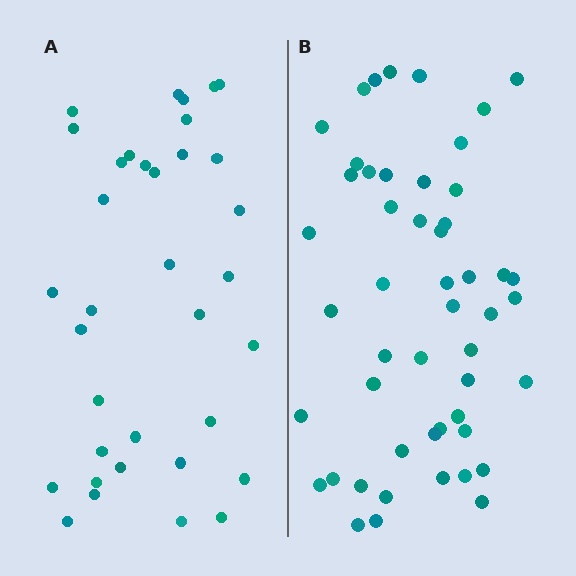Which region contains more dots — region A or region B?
Region B (the right region) has more dots.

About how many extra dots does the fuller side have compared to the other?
Region B has approximately 15 more dots than region A.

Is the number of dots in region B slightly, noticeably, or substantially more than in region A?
Region B has noticeably more, but not dramatically so. The ratio is roughly 1.4 to 1.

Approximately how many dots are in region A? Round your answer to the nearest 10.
About 40 dots. (The exact count is 35, which rounds to 40.)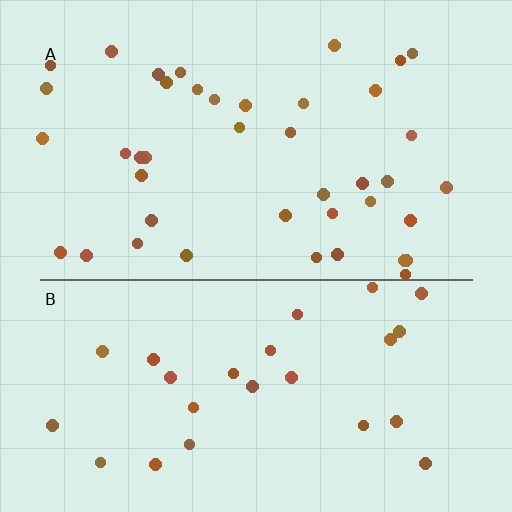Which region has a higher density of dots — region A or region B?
A (the top).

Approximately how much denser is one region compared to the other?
Approximately 1.6× — region A over region B.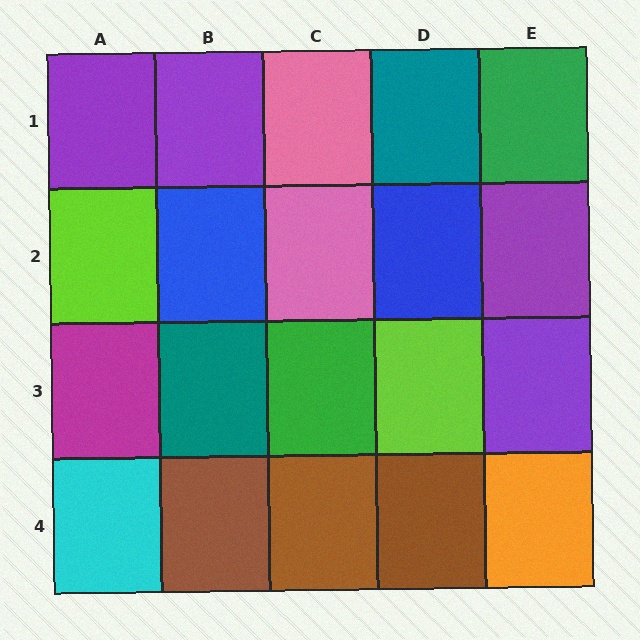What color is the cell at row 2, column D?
Blue.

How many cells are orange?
1 cell is orange.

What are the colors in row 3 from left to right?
Magenta, teal, green, lime, purple.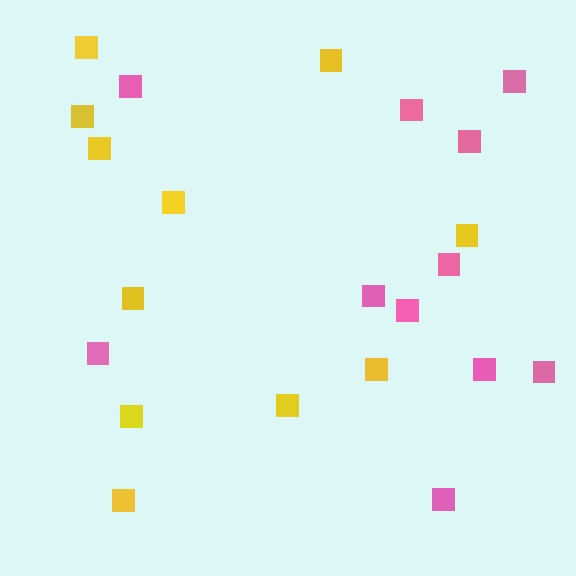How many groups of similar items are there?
There are 2 groups: one group of yellow squares (11) and one group of pink squares (11).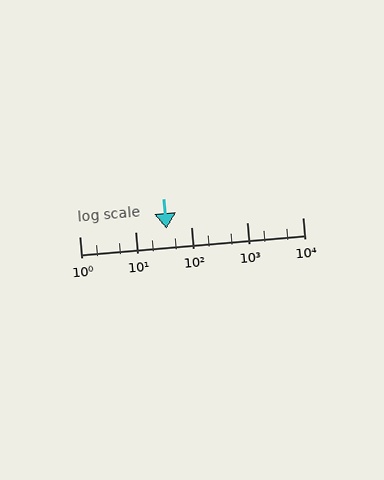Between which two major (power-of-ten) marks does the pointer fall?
The pointer is between 10 and 100.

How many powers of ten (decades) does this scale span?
The scale spans 4 decades, from 1 to 10000.